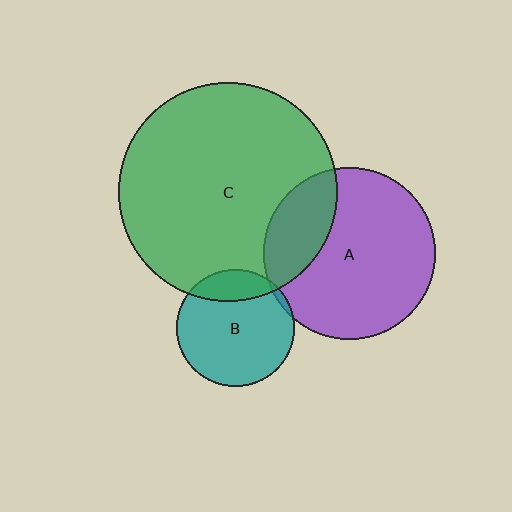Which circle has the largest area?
Circle C (green).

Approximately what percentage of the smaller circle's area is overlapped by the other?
Approximately 20%.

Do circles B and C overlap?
Yes.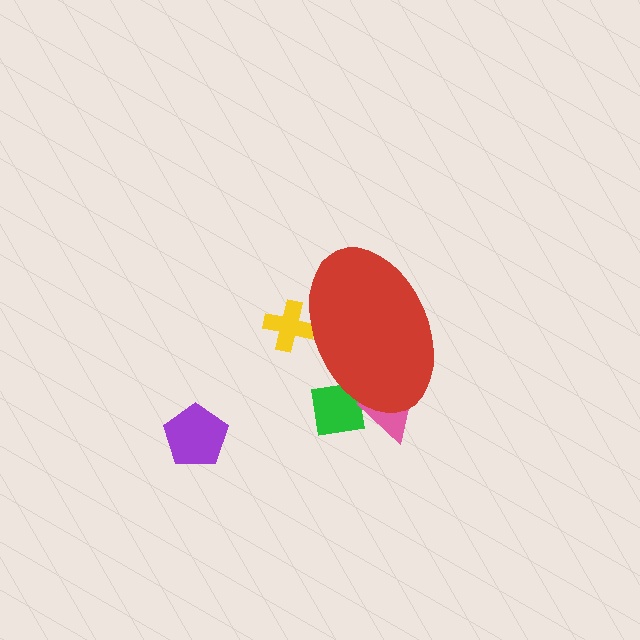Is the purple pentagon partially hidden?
No, the purple pentagon is fully visible.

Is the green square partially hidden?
Yes, the green square is partially hidden behind the red ellipse.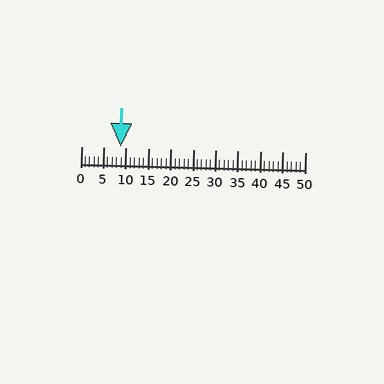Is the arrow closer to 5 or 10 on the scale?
The arrow is closer to 10.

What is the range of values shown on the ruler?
The ruler shows values from 0 to 50.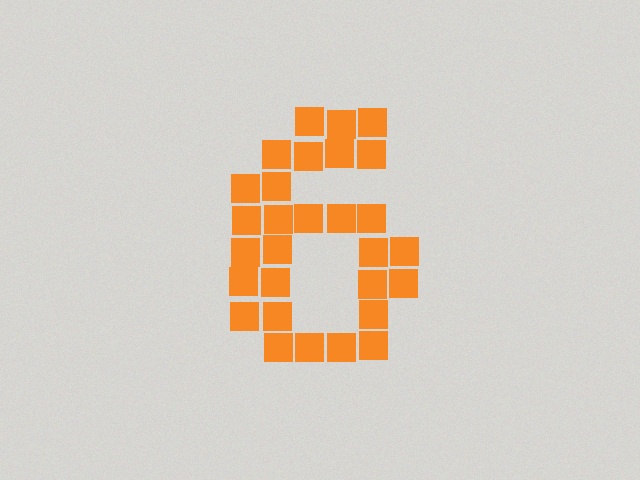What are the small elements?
The small elements are squares.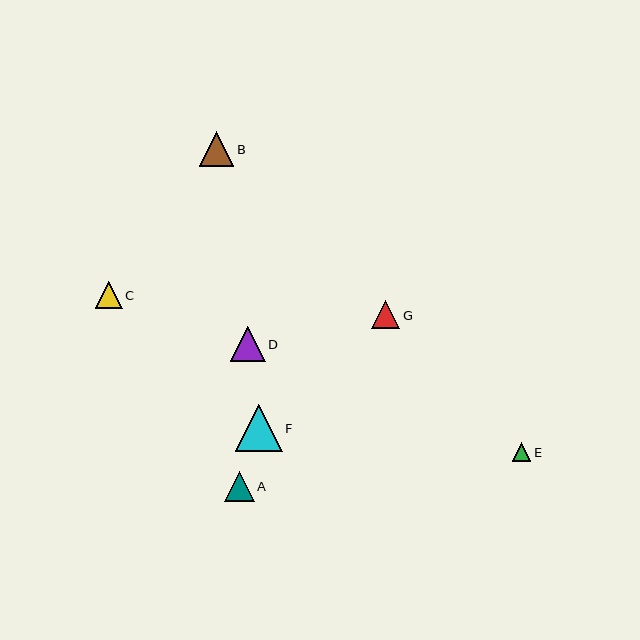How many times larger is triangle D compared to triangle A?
Triangle D is approximately 1.2 times the size of triangle A.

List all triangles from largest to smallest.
From largest to smallest: F, D, B, A, G, C, E.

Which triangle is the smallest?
Triangle E is the smallest with a size of approximately 18 pixels.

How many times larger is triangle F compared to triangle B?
Triangle F is approximately 1.4 times the size of triangle B.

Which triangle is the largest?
Triangle F is the largest with a size of approximately 47 pixels.